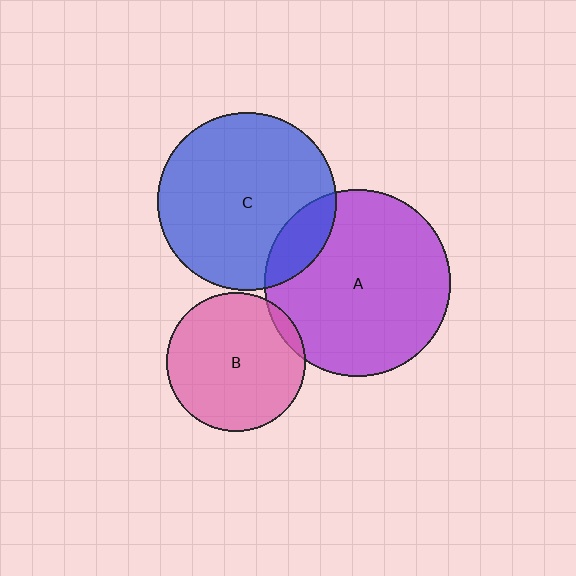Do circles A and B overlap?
Yes.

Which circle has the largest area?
Circle A (purple).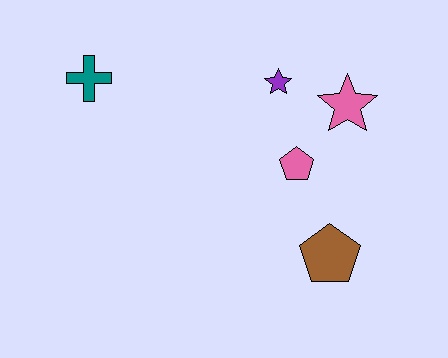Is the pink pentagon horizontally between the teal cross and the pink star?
Yes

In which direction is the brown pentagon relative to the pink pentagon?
The brown pentagon is below the pink pentagon.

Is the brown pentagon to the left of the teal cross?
No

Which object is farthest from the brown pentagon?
The teal cross is farthest from the brown pentagon.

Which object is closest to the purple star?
The pink star is closest to the purple star.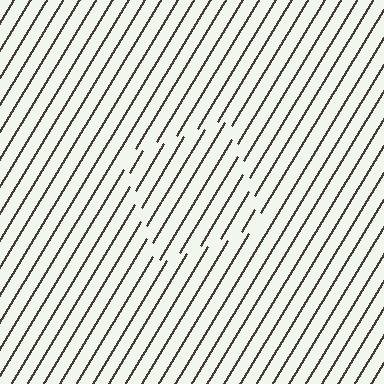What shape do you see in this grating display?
An illusory square. The interior of the shape contains the same grating, shifted by half a period — the contour is defined by the phase discontinuity where line-ends from the inner and outer gratings abut.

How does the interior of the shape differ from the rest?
The interior of the shape contains the same grating, shifted by half a period — the contour is defined by the phase discontinuity where line-ends from the inner and outer gratings abut.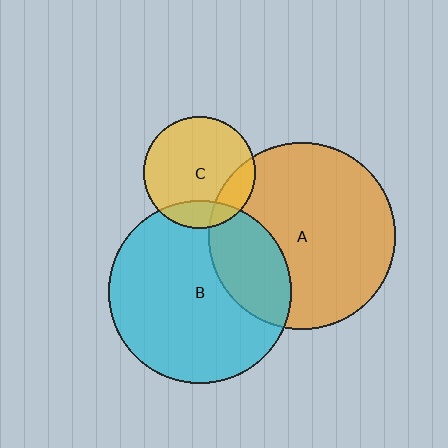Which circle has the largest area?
Circle A (orange).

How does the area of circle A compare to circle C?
Approximately 2.8 times.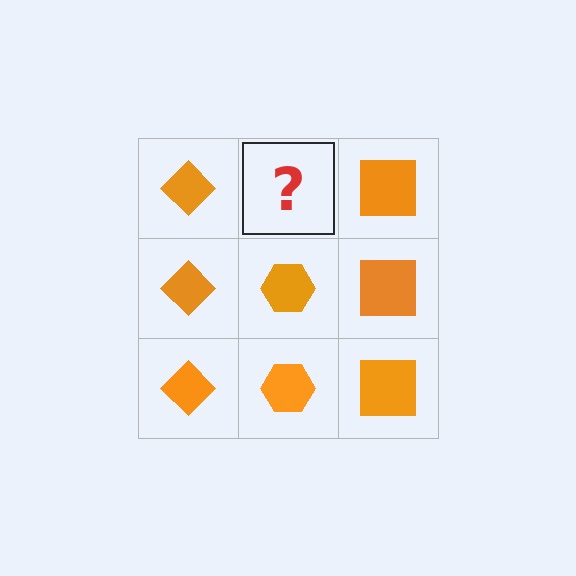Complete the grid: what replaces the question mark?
The question mark should be replaced with an orange hexagon.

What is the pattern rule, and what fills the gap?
The rule is that each column has a consistent shape. The gap should be filled with an orange hexagon.